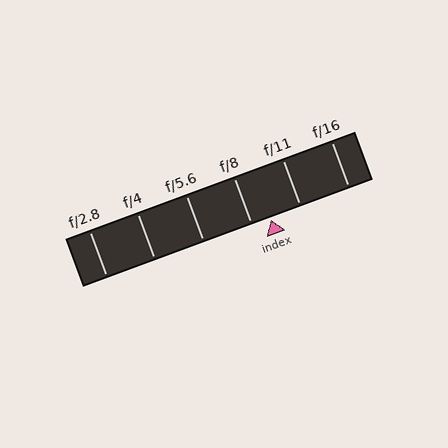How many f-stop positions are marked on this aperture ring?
There are 6 f-stop positions marked.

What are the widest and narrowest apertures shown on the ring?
The widest aperture shown is f/2.8 and the narrowest is f/16.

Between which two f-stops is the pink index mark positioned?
The index mark is between f/8 and f/11.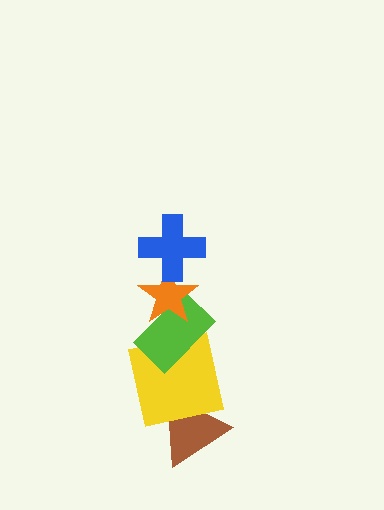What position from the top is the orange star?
The orange star is 2nd from the top.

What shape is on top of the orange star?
The blue cross is on top of the orange star.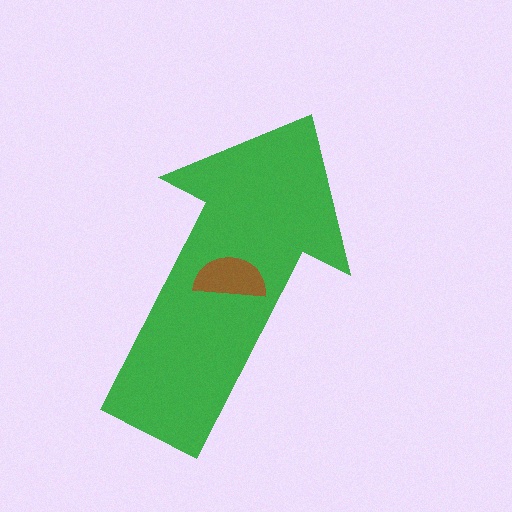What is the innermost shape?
The brown semicircle.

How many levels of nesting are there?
2.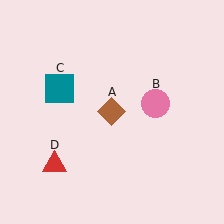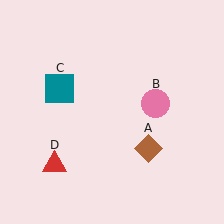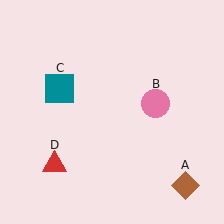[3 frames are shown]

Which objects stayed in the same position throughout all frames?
Pink circle (object B) and teal square (object C) and red triangle (object D) remained stationary.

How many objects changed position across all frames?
1 object changed position: brown diamond (object A).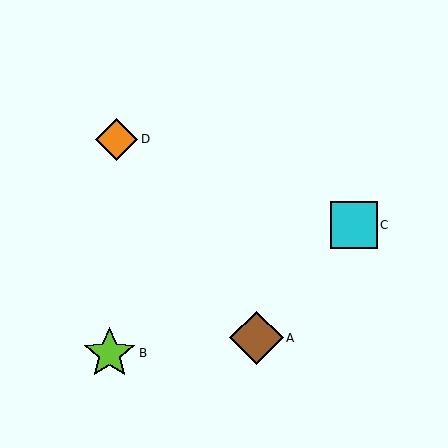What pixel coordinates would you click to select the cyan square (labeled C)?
Click at (354, 225) to select the cyan square C.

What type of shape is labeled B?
Shape B is a lime star.